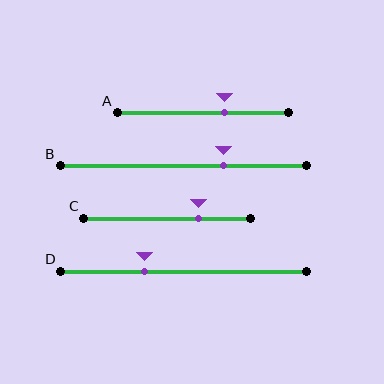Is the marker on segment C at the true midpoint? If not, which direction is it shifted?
No, the marker on segment C is shifted to the right by about 19% of the segment length.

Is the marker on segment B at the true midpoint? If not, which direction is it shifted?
No, the marker on segment B is shifted to the right by about 16% of the segment length.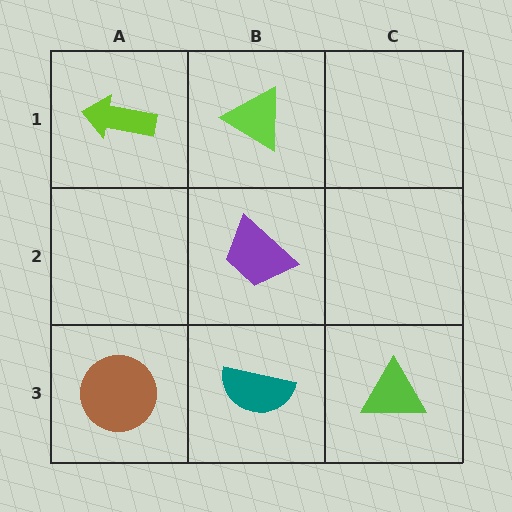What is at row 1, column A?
A lime arrow.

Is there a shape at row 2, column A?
No, that cell is empty.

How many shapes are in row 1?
2 shapes.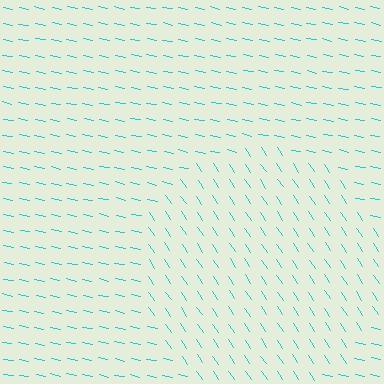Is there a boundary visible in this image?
Yes, there is a texture boundary formed by a change in line orientation.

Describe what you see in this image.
The image is filled with small cyan line segments. A circle region in the image has lines oriented differently from the surrounding lines, creating a visible texture boundary.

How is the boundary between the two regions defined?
The boundary is defined purely by a change in line orientation (approximately 45 degrees difference). All lines are the same color and thickness.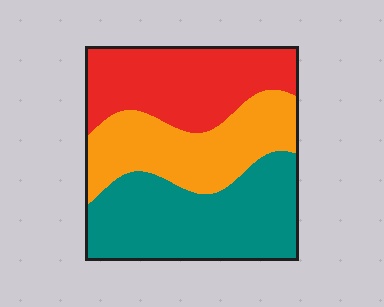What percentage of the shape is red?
Red takes up between a quarter and a half of the shape.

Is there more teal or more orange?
Teal.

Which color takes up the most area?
Teal, at roughly 40%.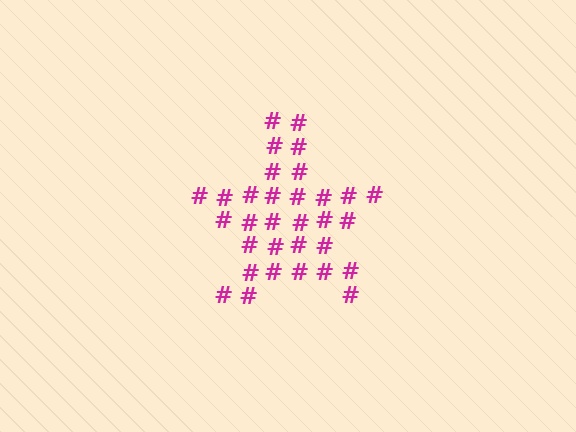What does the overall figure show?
The overall figure shows a star.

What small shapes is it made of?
It is made of small hash symbols.